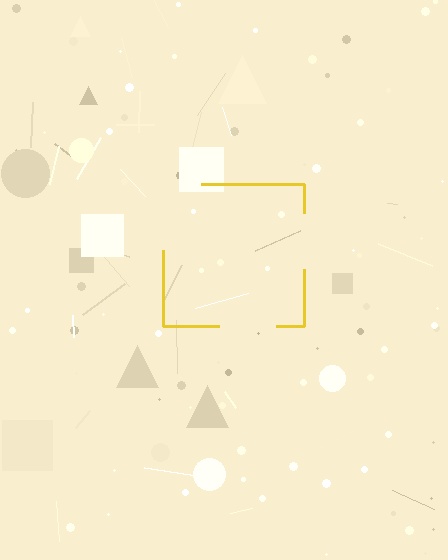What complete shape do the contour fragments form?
The contour fragments form a square.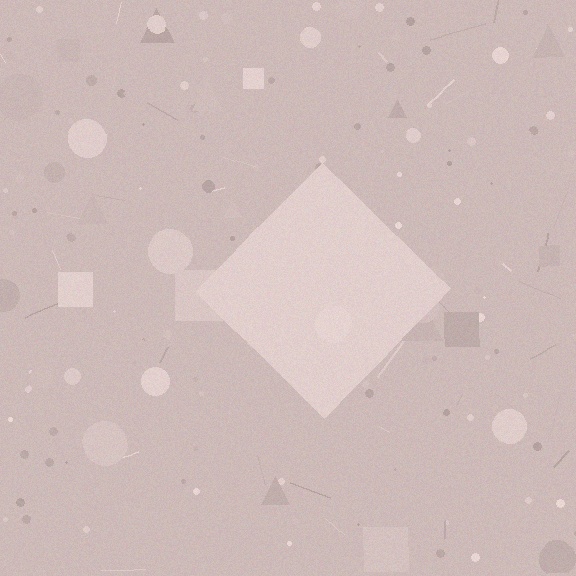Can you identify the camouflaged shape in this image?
The camouflaged shape is a diamond.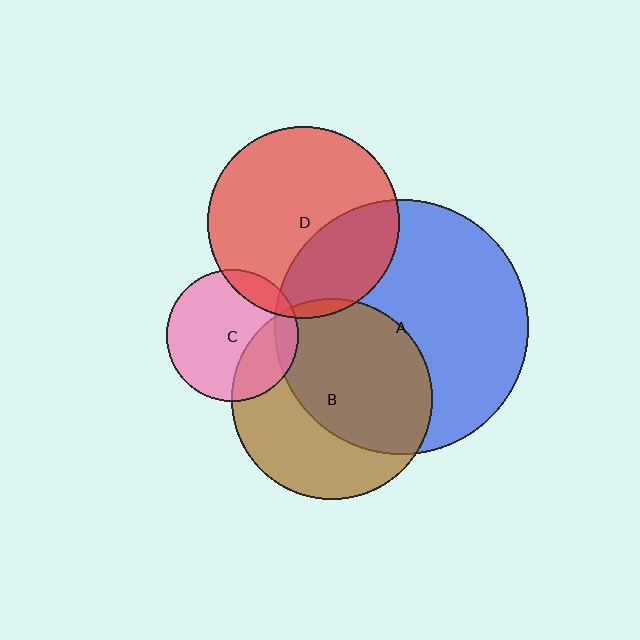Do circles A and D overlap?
Yes.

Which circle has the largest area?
Circle A (blue).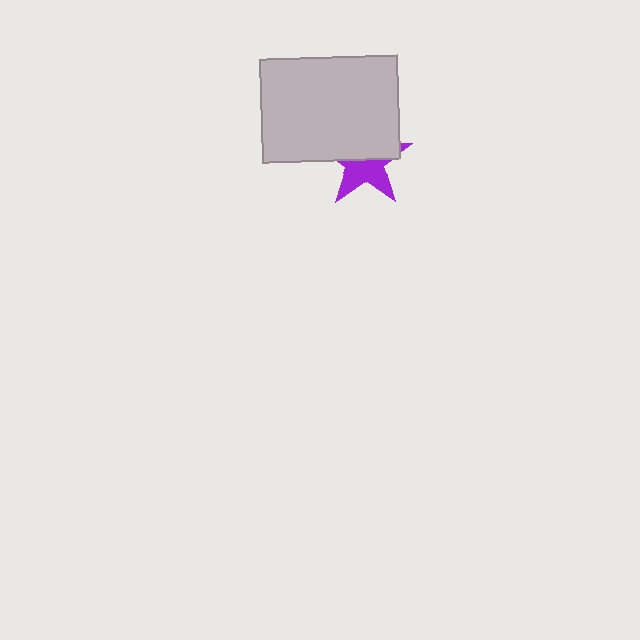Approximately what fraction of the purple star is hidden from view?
Roughly 51% of the purple star is hidden behind the light gray rectangle.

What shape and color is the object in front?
The object in front is a light gray rectangle.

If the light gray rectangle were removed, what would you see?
You would see the complete purple star.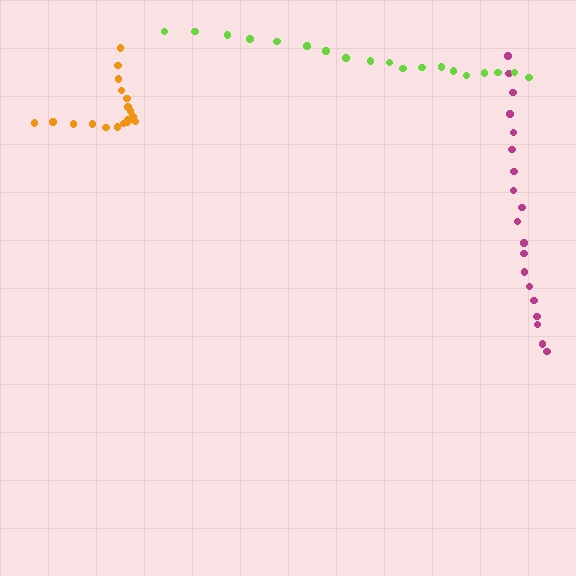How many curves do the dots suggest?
There are 3 distinct paths.